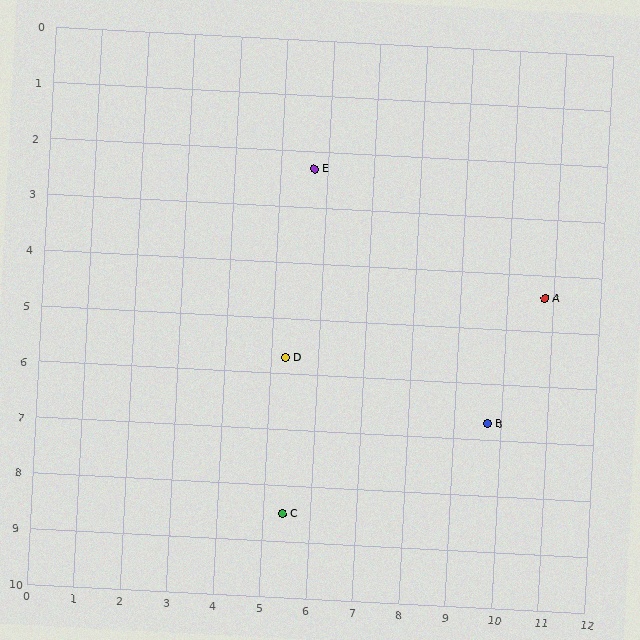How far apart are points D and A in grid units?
Points D and A are about 5.7 grid units apart.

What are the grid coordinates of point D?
Point D is at approximately (5.3, 5.7).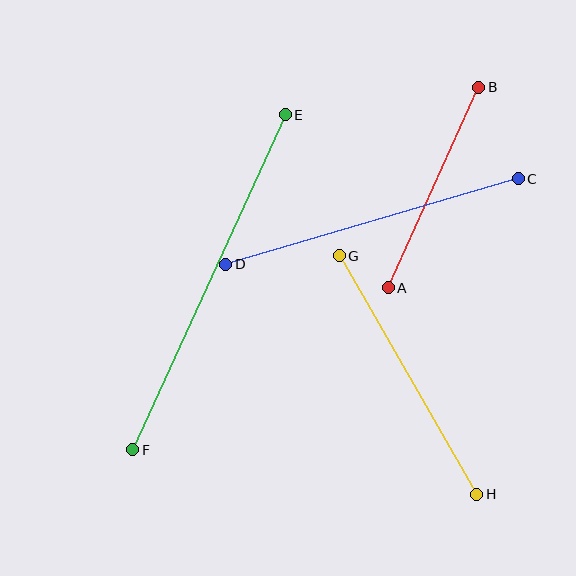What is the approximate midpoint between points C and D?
The midpoint is at approximately (372, 222) pixels.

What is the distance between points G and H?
The distance is approximately 275 pixels.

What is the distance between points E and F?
The distance is approximately 368 pixels.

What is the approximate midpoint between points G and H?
The midpoint is at approximately (408, 375) pixels.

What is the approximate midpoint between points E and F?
The midpoint is at approximately (209, 282) pixels.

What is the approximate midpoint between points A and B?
The midpoint is at approximately (433, 187) pixels.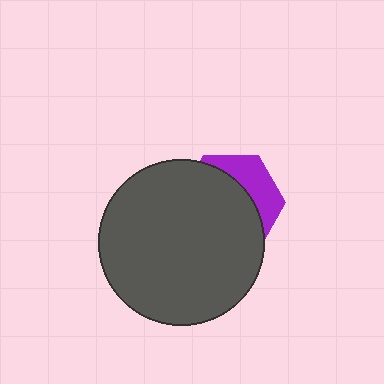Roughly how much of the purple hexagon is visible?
A small part of it is visible (roughly 31%).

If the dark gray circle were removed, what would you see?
You would see the complete purple hexagon.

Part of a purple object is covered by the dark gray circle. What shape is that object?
It is a hexagon.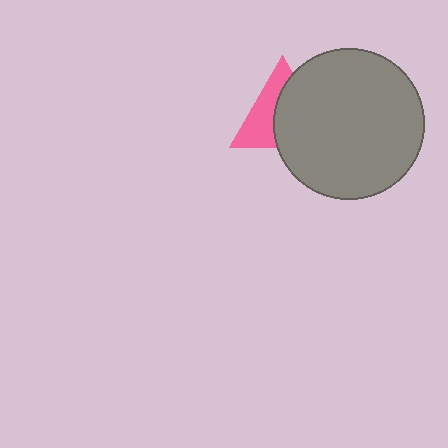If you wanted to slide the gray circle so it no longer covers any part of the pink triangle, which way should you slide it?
Slide it right — that is the most direct way to separate the two shapes.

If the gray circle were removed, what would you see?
You would see the complete pink triangle.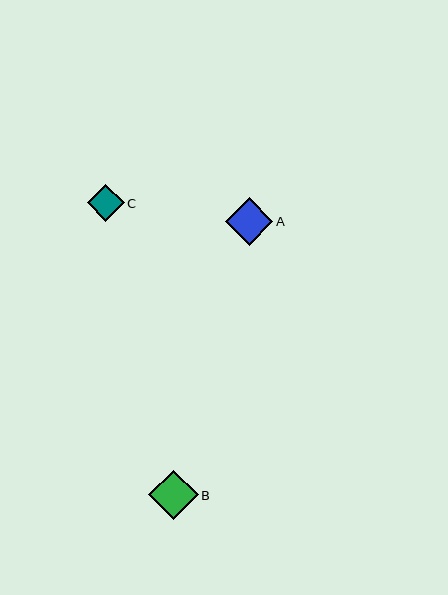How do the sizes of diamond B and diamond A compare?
Diamond B and diamond A are approximately the same size.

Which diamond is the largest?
Diamond B is the largest with a size of approximately 50 pixels.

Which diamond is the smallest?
Diamond C is the smallest with a size of approximately 37 pixels.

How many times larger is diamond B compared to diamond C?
Diamond B is approximately 1.3 times the size of diamond C.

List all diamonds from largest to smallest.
From largest to smallest: B, A, C.